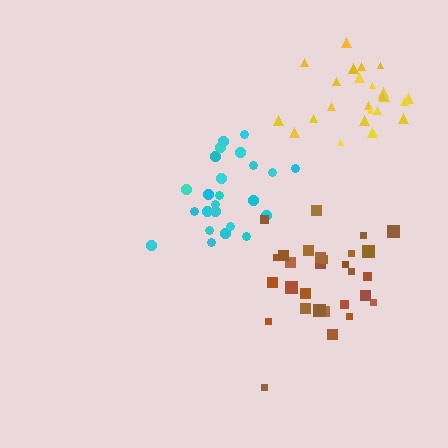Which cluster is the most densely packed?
Brown.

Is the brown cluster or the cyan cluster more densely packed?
Brown.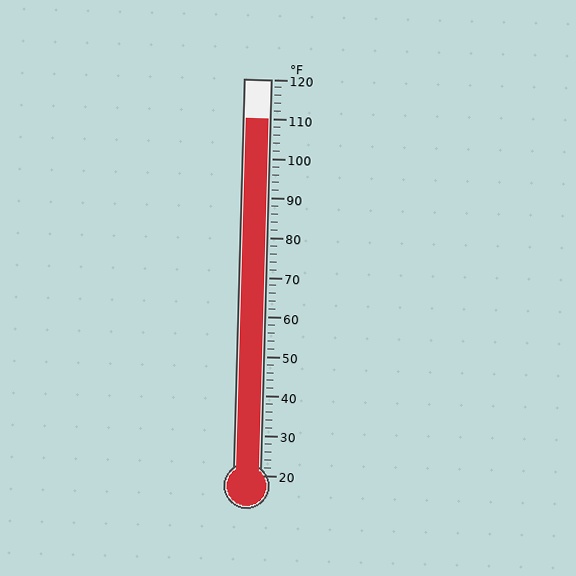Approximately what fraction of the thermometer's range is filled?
The thermometer is filled to approximately 90% of its range.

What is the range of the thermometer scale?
The thermometer scale ranges from 20°F to 120°F.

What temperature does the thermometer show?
The thermometer shows approximately 110°F.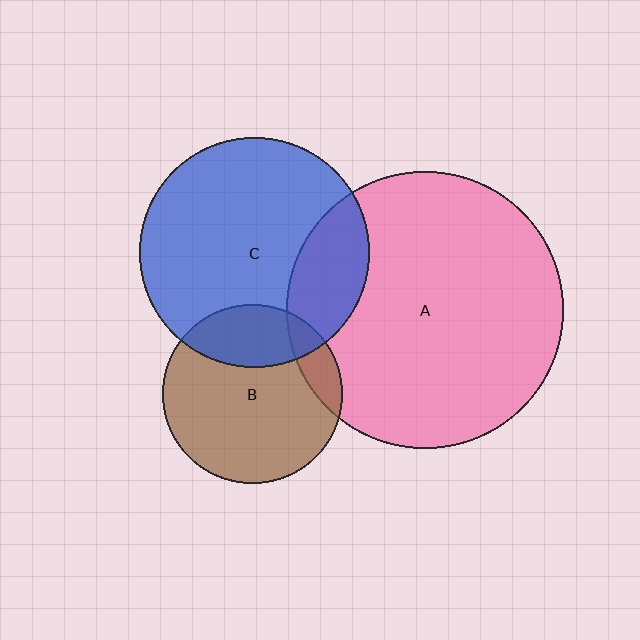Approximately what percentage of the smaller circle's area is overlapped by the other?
Approximately 25%.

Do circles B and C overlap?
Yes.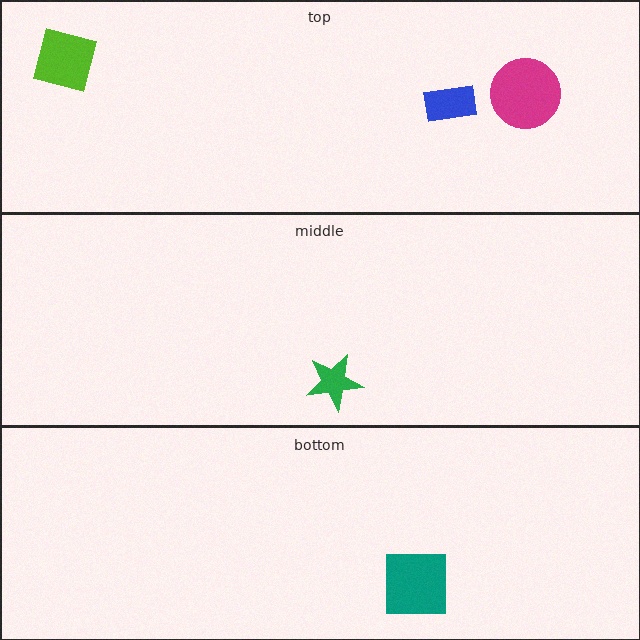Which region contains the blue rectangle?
The top region.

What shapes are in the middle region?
The green star.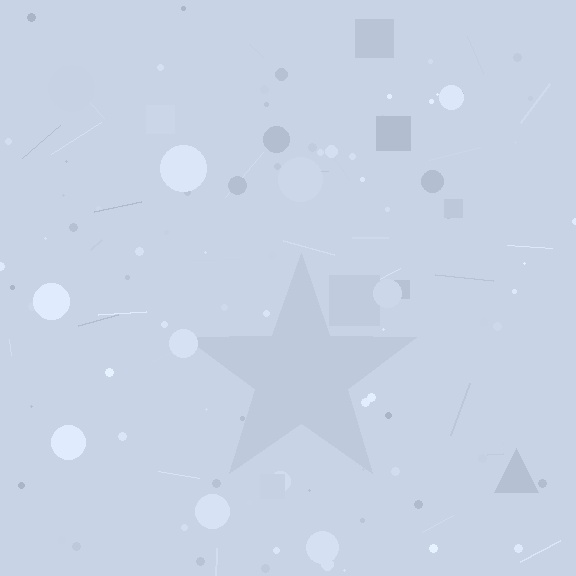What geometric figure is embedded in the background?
A star is embedded in the background.